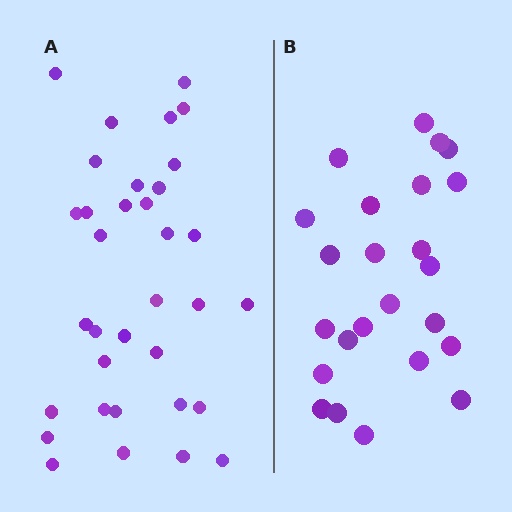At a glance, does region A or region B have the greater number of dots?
Region A (the left region) has more dots.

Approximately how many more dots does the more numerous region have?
Region A has roughly 10 or so more dots than region B.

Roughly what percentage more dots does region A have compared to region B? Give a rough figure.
About 40% more.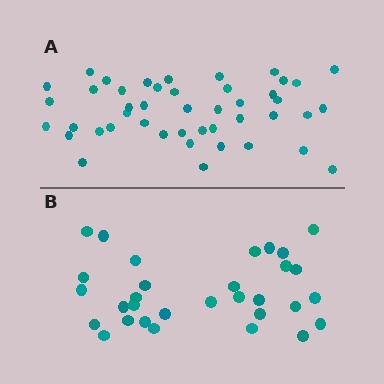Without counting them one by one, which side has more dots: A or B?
Region A (the top region) has more dots.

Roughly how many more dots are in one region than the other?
Region A has approximately 15 more dots than region B.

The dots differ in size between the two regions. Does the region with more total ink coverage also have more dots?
No. Region B has more total ink coverage because its dots are larger, but region A actually contains more individual dots. Total area can be misleading — the number of items is what matters here.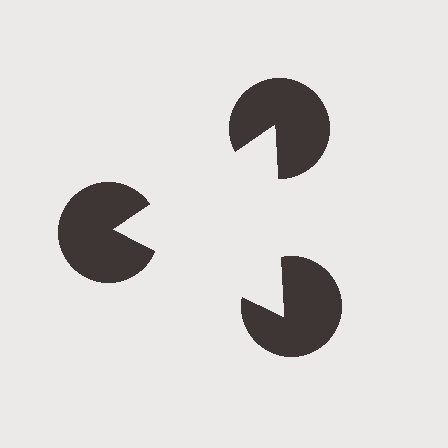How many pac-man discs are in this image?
There are 3 — one at each vertex of the illusory triangle.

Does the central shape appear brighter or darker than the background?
It typically appears slightly brighter than the background, even though no actual brightness change is drawn.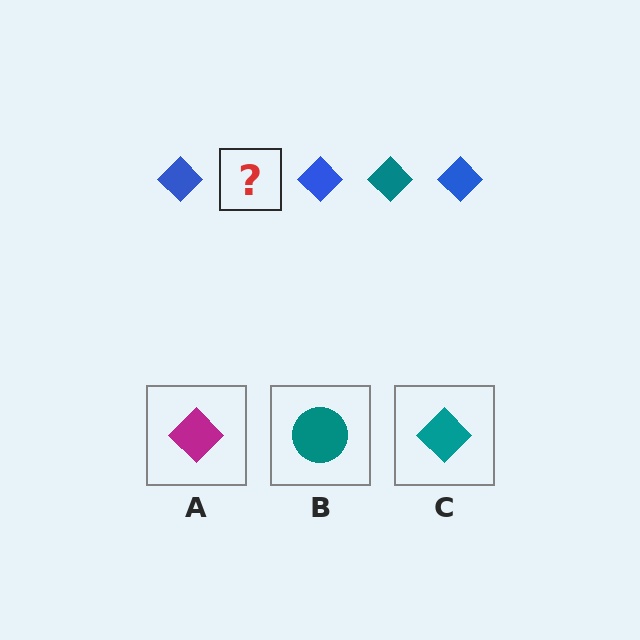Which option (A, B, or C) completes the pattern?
C.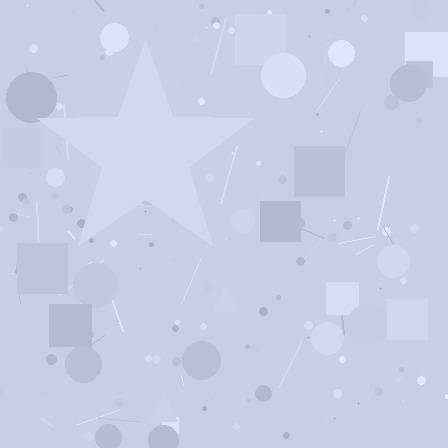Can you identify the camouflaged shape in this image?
The camouflaged shape is a star.